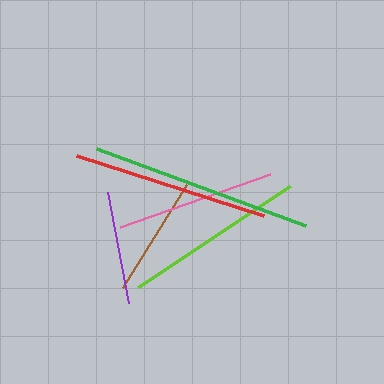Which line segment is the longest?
The green line is the longest at approximately 223 pixels.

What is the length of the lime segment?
The lime segment is approximately 183 pixels long.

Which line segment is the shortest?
The purple line is the shortest at approximately 113 pixels.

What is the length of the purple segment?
The purple segment is approximately 113 pixels long.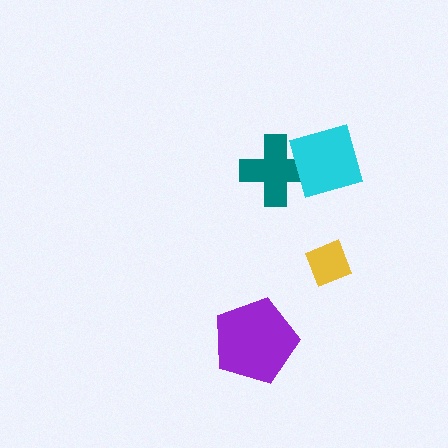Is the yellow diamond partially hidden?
No, no other shape covers it.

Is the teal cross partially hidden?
Yes, it is partially covered by another shape.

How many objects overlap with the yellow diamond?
0 objects overlap with the yellow diamond.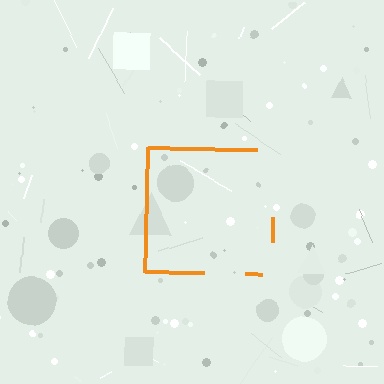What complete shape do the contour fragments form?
The contour fragments form a square.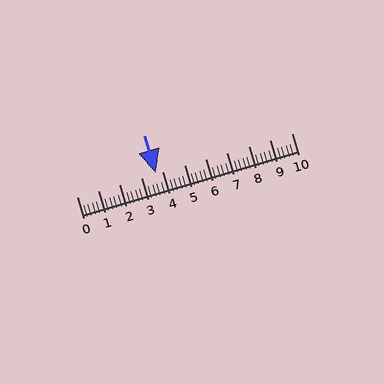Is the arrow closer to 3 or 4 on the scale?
The arrow is closer to 4.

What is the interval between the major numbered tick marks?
The major tick marks are spaced 1 units apart.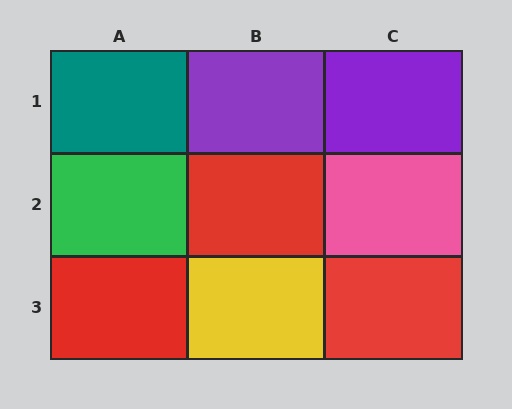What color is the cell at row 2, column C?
Pink.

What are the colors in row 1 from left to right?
Teal, purple, purple.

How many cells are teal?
1 cell is teal.